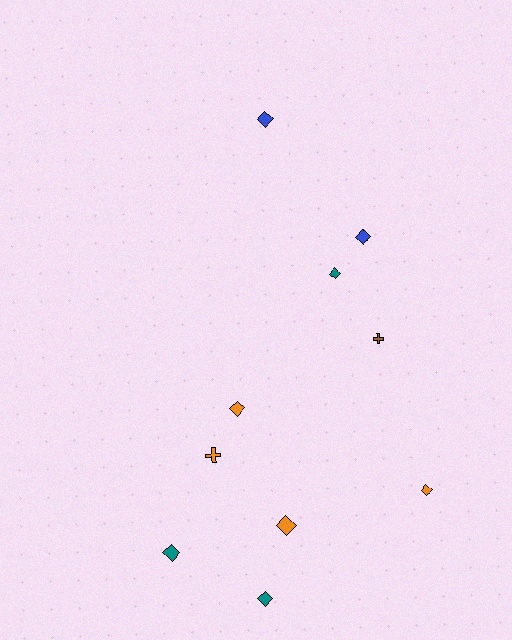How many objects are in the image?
There are 10 objects.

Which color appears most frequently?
Orange, with 4 objects.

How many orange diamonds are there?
There are 3 orange diamonds.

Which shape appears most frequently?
Diamond, with 8 objects.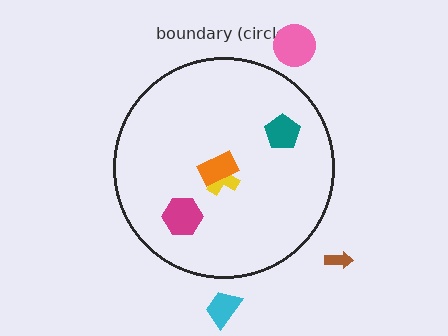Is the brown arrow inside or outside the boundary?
Outside.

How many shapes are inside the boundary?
4 inside, 3 outside.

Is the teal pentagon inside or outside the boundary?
Inside.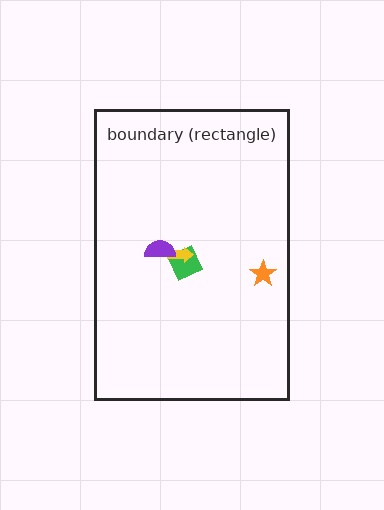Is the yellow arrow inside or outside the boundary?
Inside.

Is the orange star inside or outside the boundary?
Inside.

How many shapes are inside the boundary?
4 inside, 0 outside.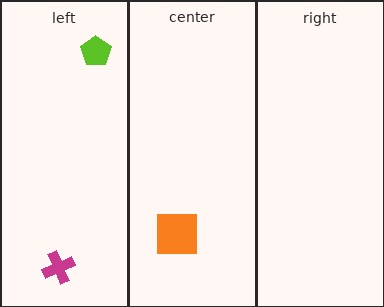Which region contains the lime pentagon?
The left region.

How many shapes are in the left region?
2.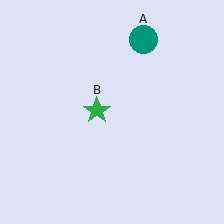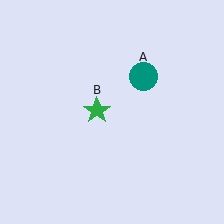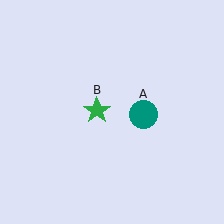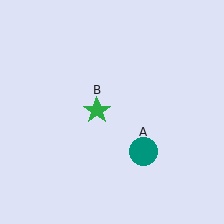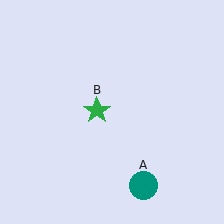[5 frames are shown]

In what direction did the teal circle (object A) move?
The teal circle (object A) moved down.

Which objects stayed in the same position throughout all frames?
Green star (object B) remained stationary.